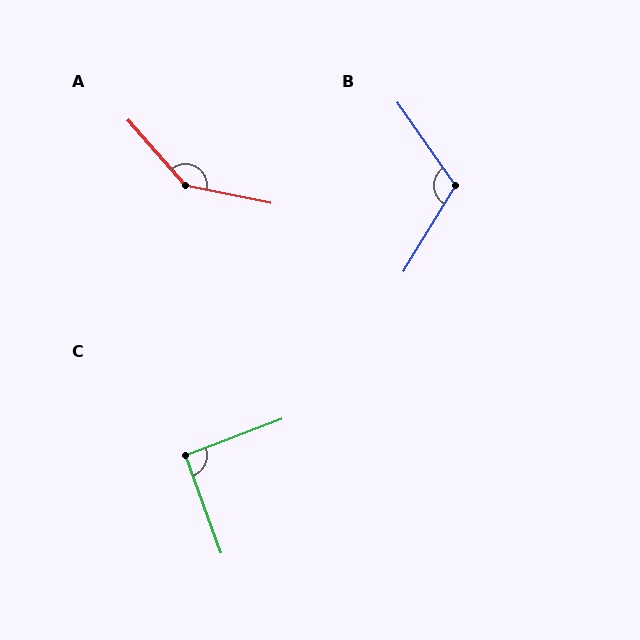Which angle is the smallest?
C, at approximately 91 degrees.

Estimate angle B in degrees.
Approximately 114 degrees.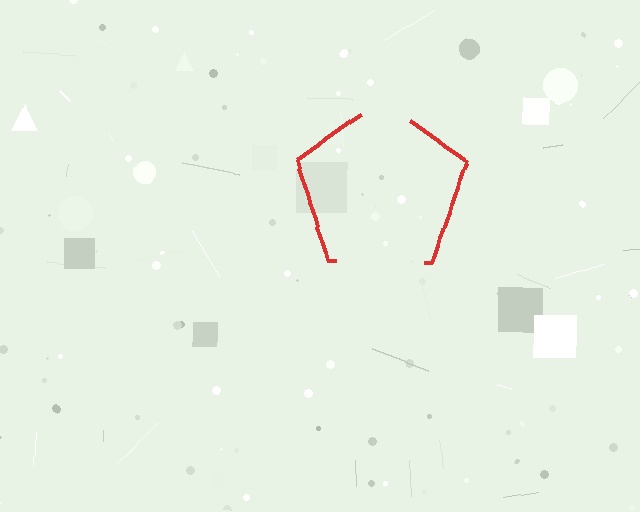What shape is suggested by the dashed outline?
The dashed outline suggests a pentagon.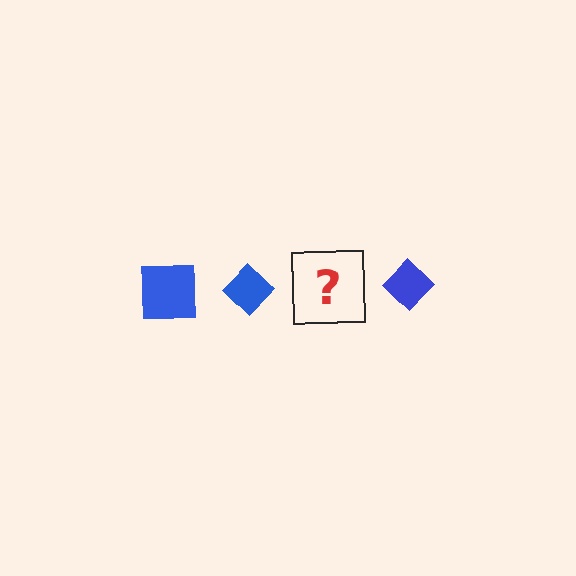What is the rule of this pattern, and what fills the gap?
The rule is that the pattern cycles through square, diamond shapes in blue. The gap should be filled with a blue square.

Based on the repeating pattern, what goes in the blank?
The blank should be a blue square.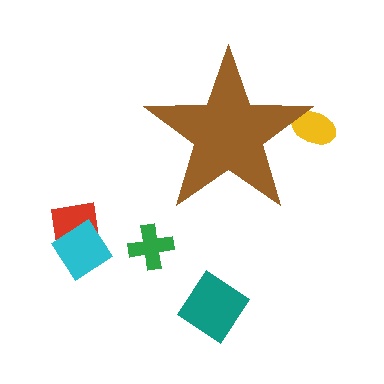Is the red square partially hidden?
No, the red square is fully visible.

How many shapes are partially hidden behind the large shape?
1 shape is partially hidden.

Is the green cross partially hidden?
No, the green cross is fully visible.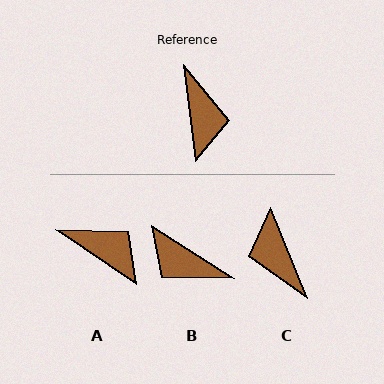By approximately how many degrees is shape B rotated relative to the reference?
Approximately 130 degrees clockwise.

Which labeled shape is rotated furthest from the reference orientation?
C, about 165 degrees away.